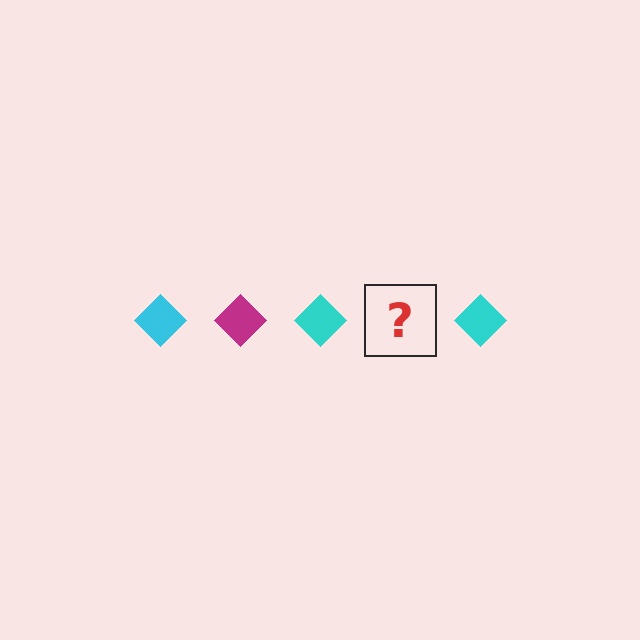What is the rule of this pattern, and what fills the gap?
The rule is that the pattern cycles through cyan, magenta diamonds. The gap should be filled with a magenta diamond.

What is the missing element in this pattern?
The missing element is a magenta diamond.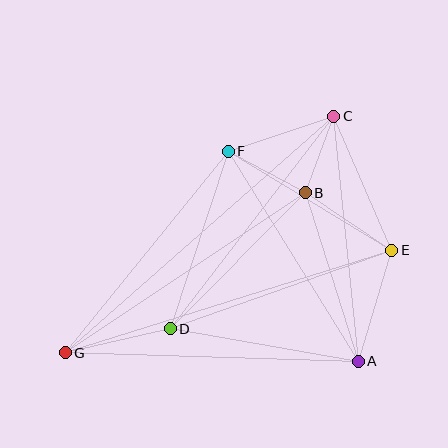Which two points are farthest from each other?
Points C and G are farthest from each other.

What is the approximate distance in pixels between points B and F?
The distance between B and F is approximately 88 pixels.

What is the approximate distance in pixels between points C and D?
The distance between C and D is approximately 268 pixels.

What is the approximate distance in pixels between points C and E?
The distance between C and E is approximately 146 pixels.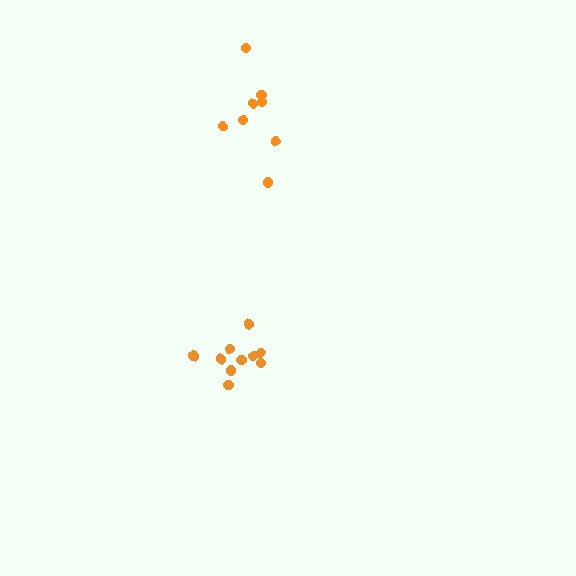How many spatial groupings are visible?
There are 2 spatial groupings.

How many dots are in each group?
Group 1: 10 dots, Group 2: 8 dots (18 total).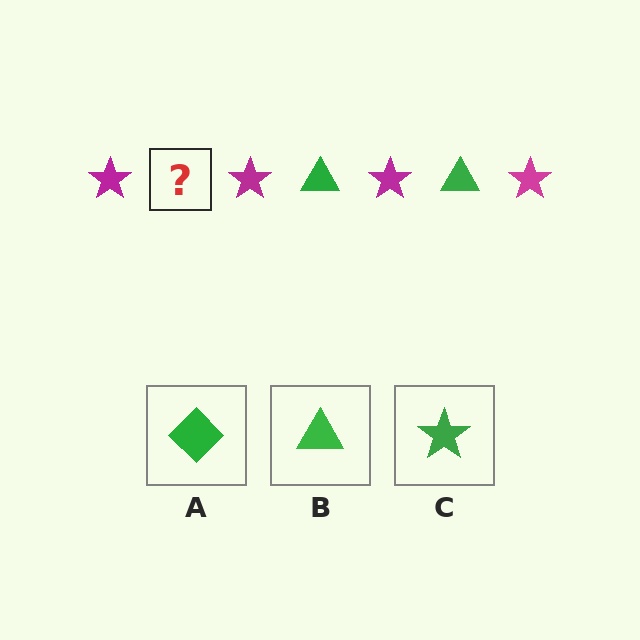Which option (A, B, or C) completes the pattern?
B.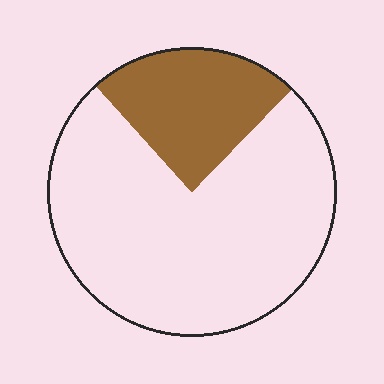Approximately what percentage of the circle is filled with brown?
Approximately 25%.